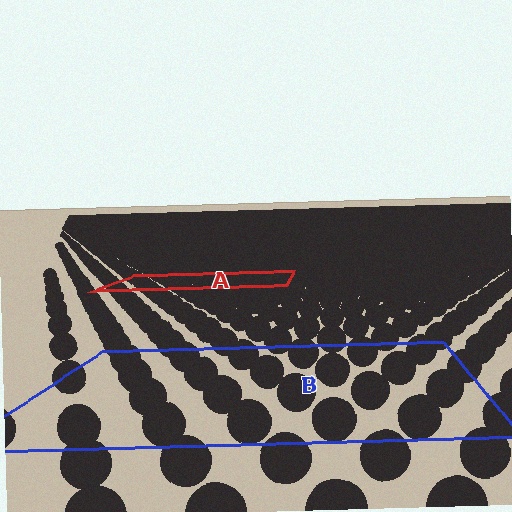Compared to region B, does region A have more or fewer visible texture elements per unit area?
Region A has more texture elements per unit area — they are packed more densely because it is farther away.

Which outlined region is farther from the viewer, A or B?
Region A is farther from the viewer — the texture elements inside it appear smaller and more densely packed.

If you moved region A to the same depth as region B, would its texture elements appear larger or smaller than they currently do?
They would appear larger. At a closer depth, the same texture elements are projected at a bigger on-screen size.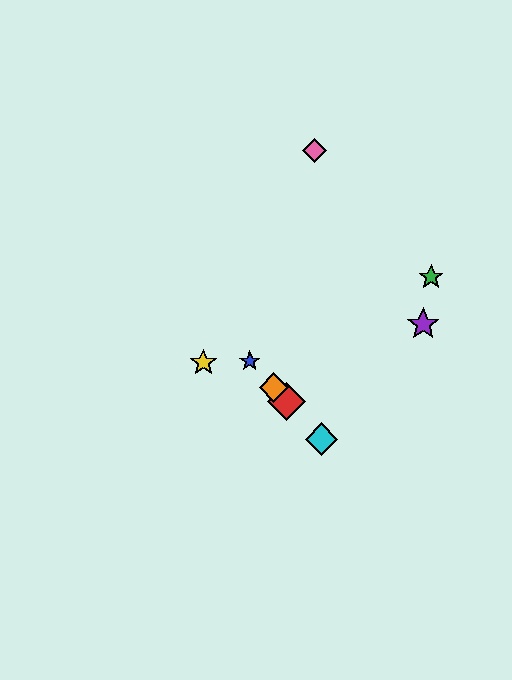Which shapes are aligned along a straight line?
The red diamond, the blue star, the orange diamond, the cyan diamond are aligned along a straight line.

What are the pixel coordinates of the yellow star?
The yellow star is at (203, 363).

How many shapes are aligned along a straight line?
4 shapes (the red diamond, the blue star, the orange diamond, the cyan diamond) are aligned along a straight line.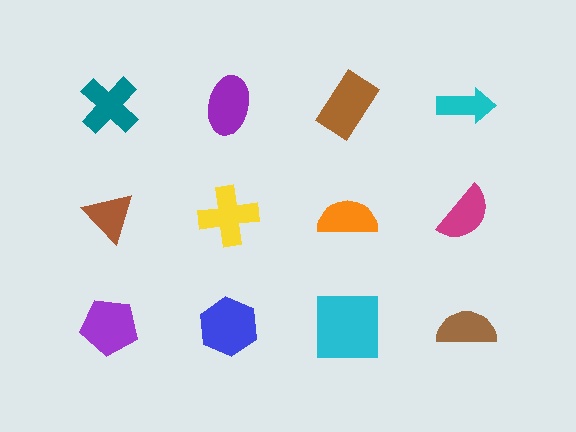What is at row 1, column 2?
A purple ellipse.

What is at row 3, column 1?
A purple pentagon.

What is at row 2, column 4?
A magenta semicircle.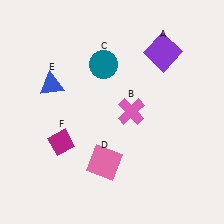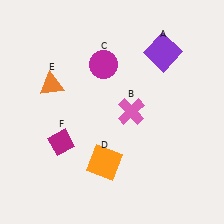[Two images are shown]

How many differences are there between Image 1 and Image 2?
There are 3 differences between the two images.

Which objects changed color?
C changed from teal to magenta. D changed from pink to orange. E changed from blue to orange.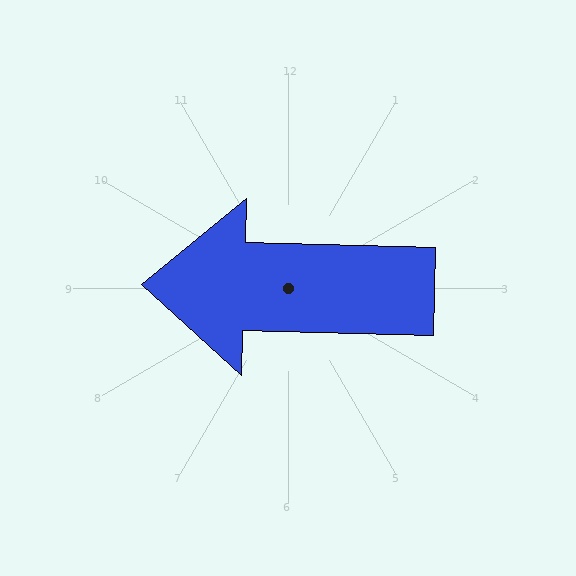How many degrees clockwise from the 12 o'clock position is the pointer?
Approximately 271 degrees.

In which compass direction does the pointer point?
West.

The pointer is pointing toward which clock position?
Roughly 9 o'clock.